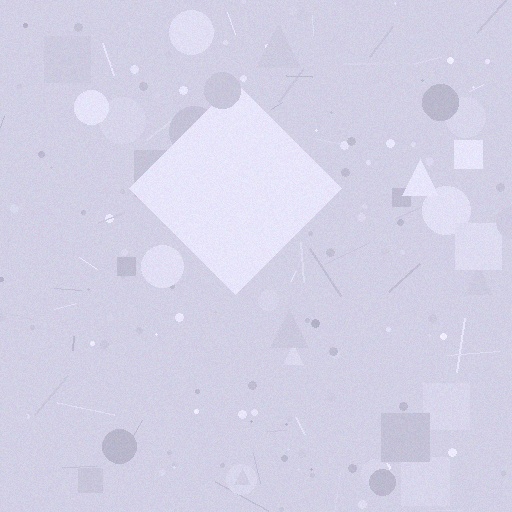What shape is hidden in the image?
A diamond is hidden in the image.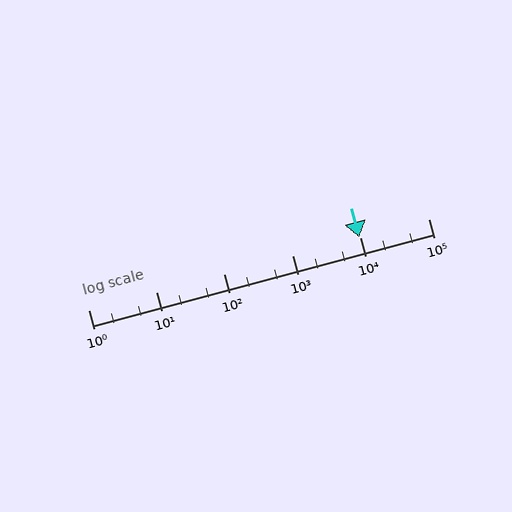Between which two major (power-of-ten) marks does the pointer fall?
The pointer is between 1000 and 10000.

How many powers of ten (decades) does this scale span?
The scale spans 5 decades, from 1 to 100000.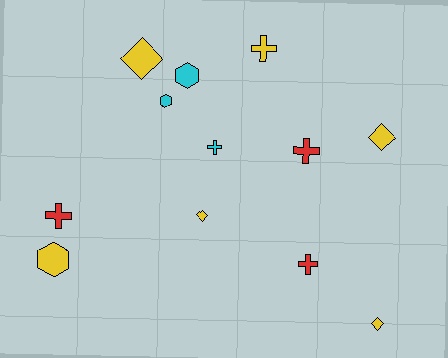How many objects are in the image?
There are 12 objects.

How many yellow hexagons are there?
There is 1 yellow hexagon.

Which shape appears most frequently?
Cross, with 5 objects.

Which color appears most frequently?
Yellow, with 6 objects.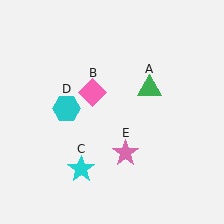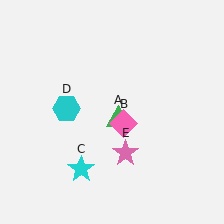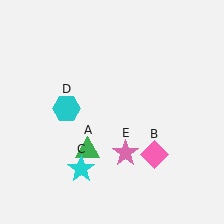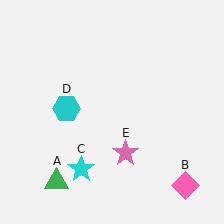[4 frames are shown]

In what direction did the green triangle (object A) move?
The green triangle (object A) moved down and to the left.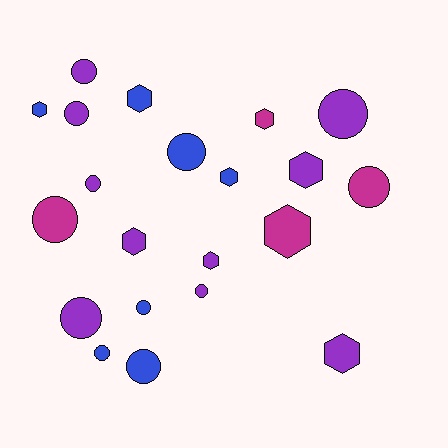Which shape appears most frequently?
Circle, with 12 objects.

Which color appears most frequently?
Purple, with 10 objects.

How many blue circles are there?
There are 4 blue circles.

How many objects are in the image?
There are 21 objects.